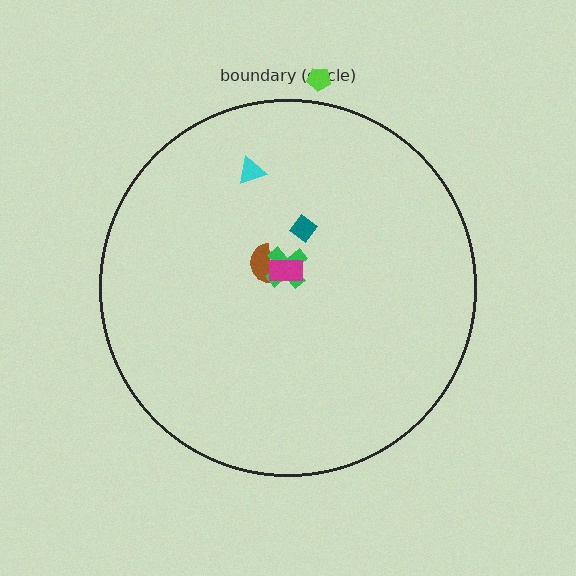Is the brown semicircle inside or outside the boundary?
Inside.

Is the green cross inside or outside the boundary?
Inside.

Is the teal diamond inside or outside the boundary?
Inside.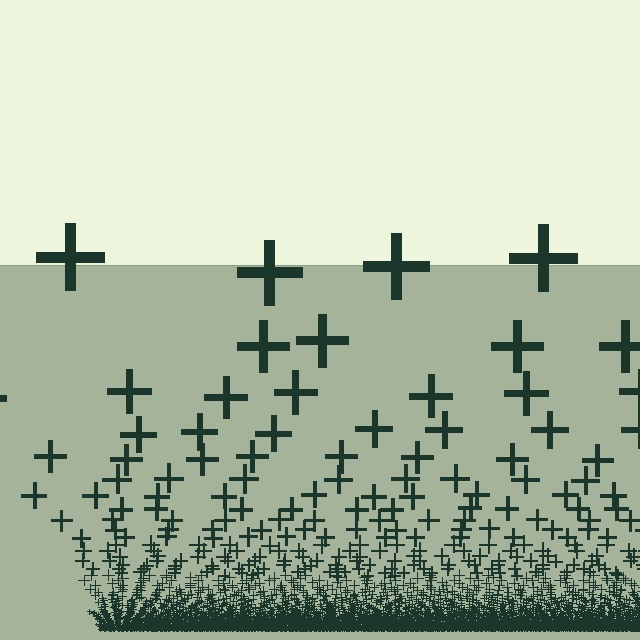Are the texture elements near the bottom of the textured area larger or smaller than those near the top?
Smaller. The gradient is inverted — elements near the bottom are smaller and denser.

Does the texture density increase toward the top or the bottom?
Density increases toward the bottom.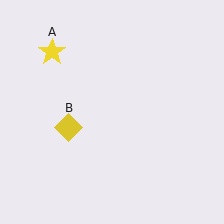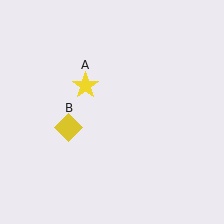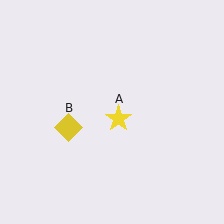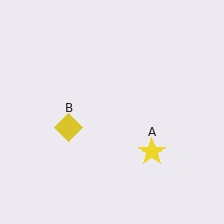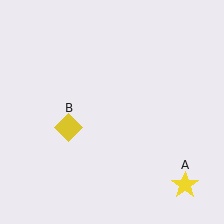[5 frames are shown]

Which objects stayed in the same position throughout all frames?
Yellow diamond (object B) remained stationary.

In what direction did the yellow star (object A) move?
The yellow star (object A) moved down and to the right.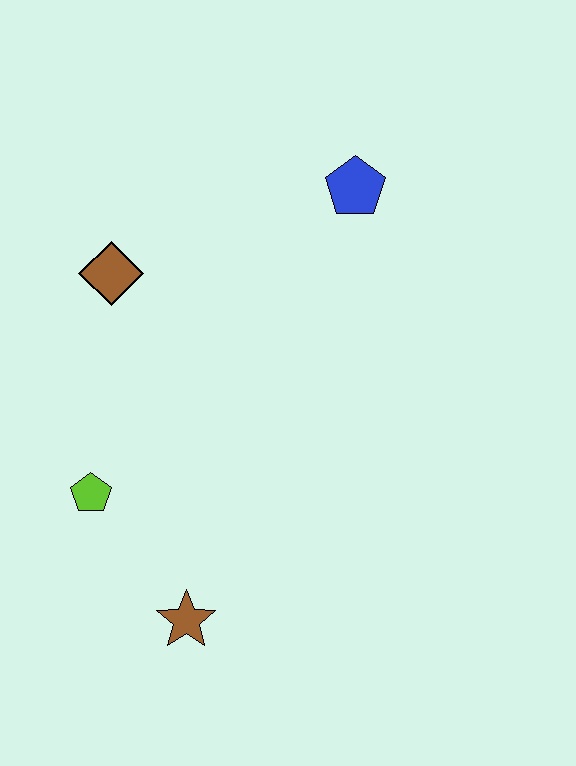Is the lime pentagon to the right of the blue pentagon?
No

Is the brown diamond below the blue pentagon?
Yes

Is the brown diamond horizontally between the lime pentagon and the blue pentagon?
Yes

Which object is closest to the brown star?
The lime pentagon is closest to the brown star.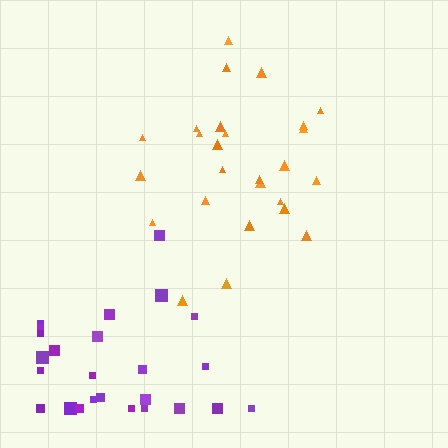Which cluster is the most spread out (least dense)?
Purple.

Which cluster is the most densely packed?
Orange.